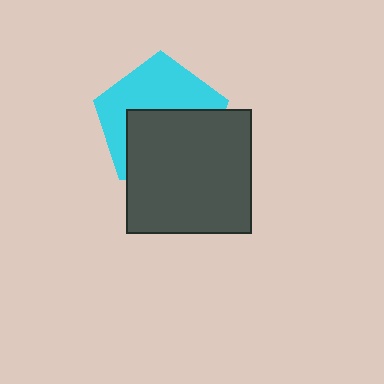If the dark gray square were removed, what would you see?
You would see the complete cyan pentagon.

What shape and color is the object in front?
The object in front is a dark gray square.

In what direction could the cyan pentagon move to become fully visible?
The cyan pentagon could move up. That would shift it out from behind the dark gray square entirely.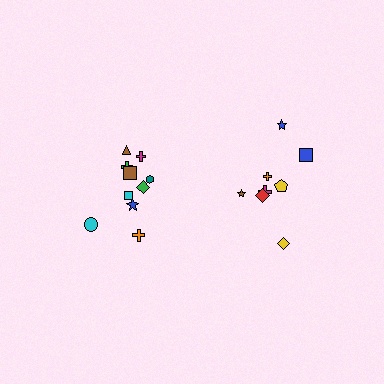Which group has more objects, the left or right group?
The left group.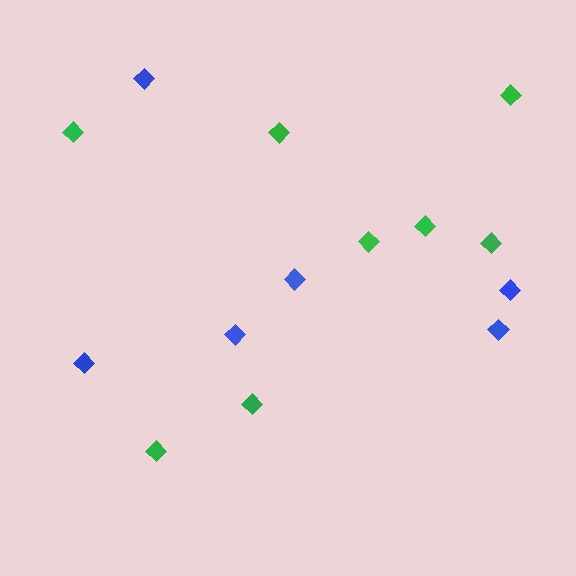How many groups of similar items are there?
There are 2 groups: one group of blue diamonds (6) and one group of green diamonds (8).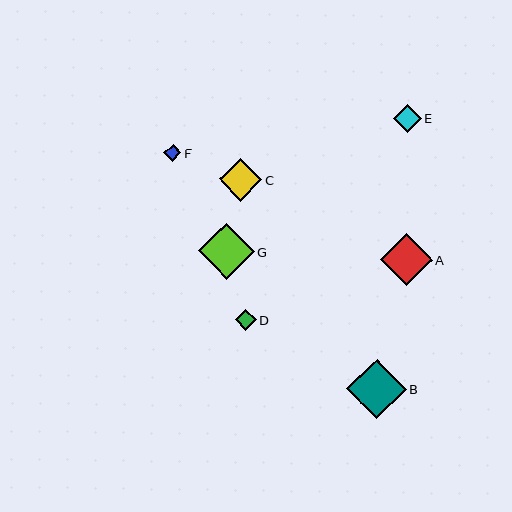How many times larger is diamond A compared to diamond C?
Diamond A is approximately 1.2 times the size of diamond C.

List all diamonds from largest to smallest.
From largest to smallest: B, G, A, C, E, D, F.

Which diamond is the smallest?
Diamond F is the smallest with a size of approximately 17 pixels.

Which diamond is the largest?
Diamond B is the largest with a size of approximately 60 pixels.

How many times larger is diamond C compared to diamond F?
Diamond C is approximately 2.5 times the size of diamond F.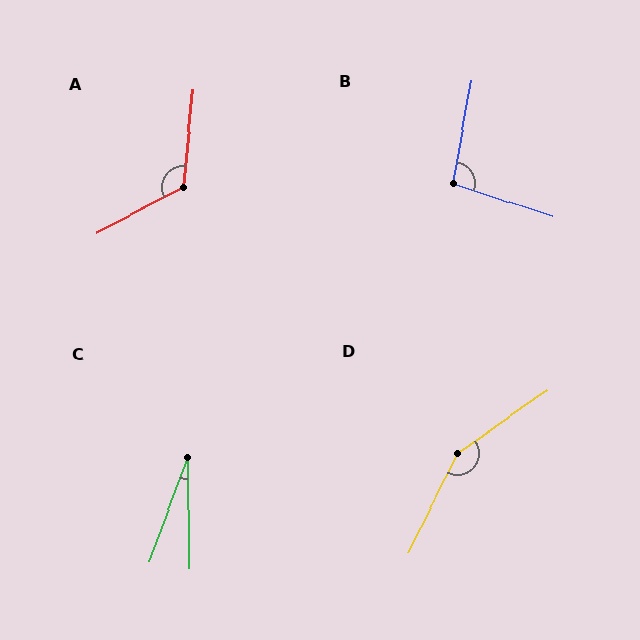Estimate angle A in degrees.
Approximately 123 degrees.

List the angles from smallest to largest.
C (21°), B (98°), A (123°), D (151°).